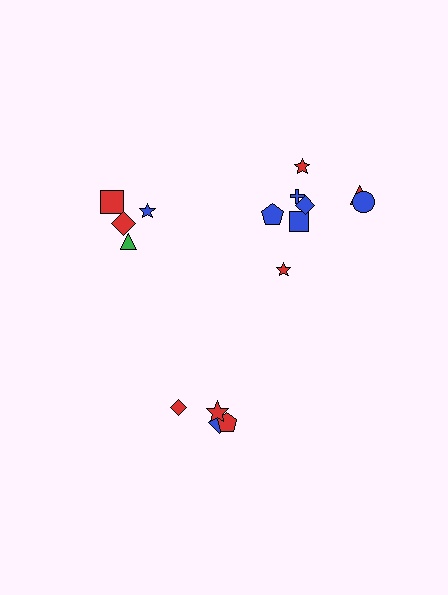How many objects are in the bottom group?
There are 4 objects.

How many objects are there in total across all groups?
There are 16 objects.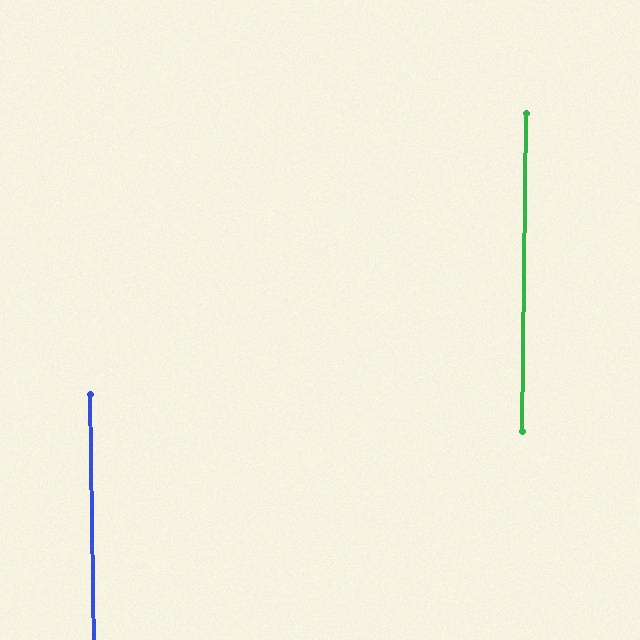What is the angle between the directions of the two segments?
Approximately 1 degree.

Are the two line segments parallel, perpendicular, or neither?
Parallel — their directions differ by only 1.5°.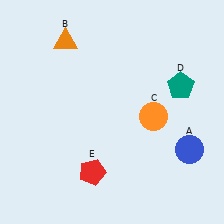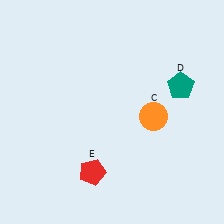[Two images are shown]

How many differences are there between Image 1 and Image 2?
There are 2 differences between the two images.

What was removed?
The blue circle (A), the orange triangle (B) were removed in Image 2.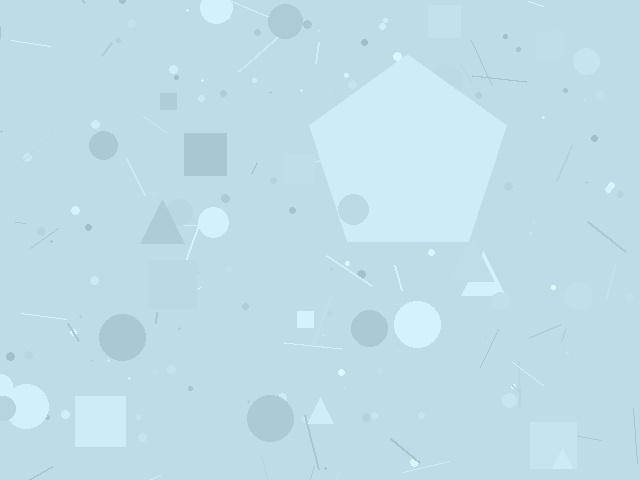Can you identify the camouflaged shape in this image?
The camouflaged shape is a pentagon.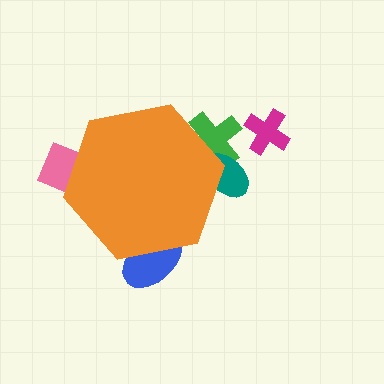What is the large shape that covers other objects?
An orange hexagon.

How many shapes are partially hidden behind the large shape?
4 shapes are partially hidden.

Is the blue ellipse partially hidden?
Yes, the blue ellipse is partially hidden behind the orange hexagon.